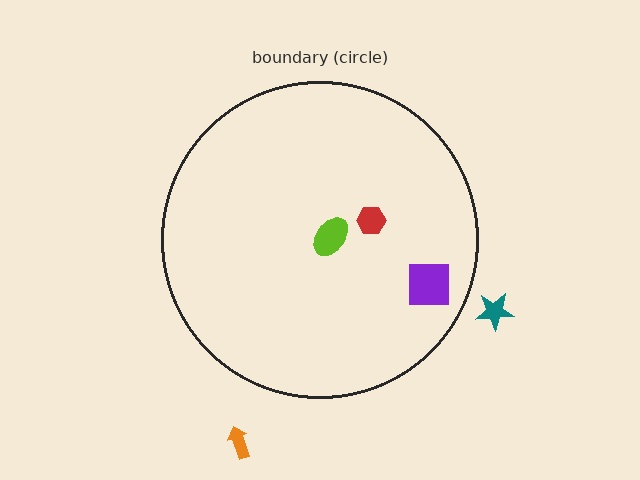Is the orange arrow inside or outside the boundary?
Outside.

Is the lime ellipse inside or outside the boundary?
Inside.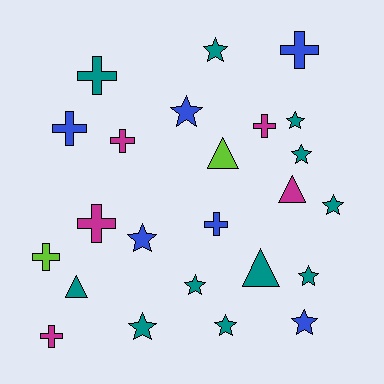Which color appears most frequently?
Teal, with 11 objects.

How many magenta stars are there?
There are no magenta stars.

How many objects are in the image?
There are 24 objects.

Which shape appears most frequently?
Star, with 11 objects.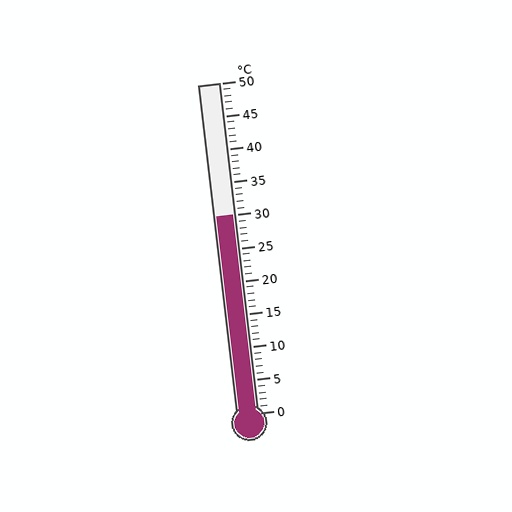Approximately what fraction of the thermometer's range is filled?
The thermometer is filled to approximately 60% of its range.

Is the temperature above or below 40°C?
The temperature is below 40°C.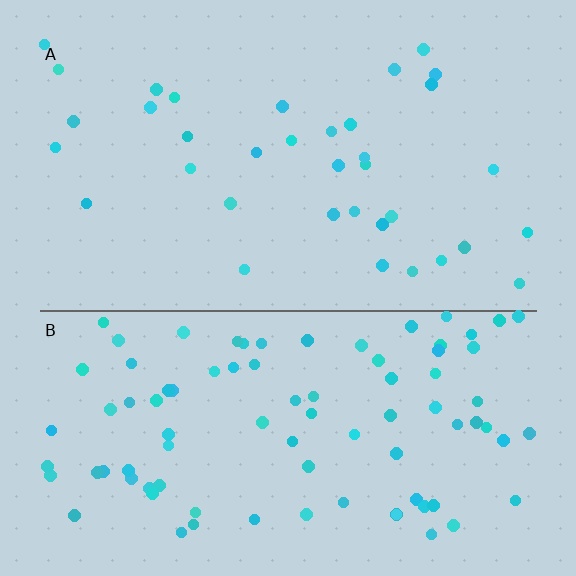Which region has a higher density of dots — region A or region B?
B (the bottom).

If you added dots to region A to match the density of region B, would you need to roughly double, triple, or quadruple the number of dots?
Approximately double.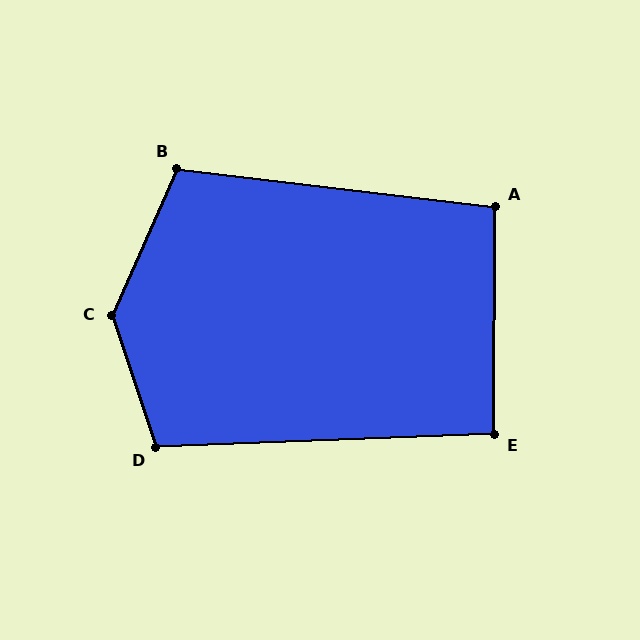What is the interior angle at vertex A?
Approximately 97 degrees (obtuse).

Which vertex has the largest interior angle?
C, at approximately 138 degrees.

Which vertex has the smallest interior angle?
E, at approximately 92 degrees.